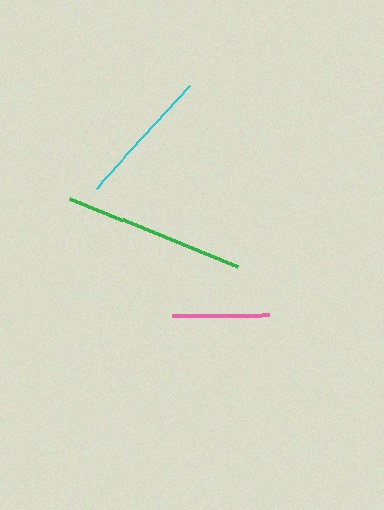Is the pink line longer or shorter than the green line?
The green line is longer than the pink line.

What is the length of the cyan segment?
The cyan segment is approximately 138 pixels long.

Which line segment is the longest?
The green line is the longest at approximately 182 pixels.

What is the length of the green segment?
The green segment is approximately 182 pixels long.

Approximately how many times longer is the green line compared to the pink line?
The green line is approximately 1.9 times the length of the pink line.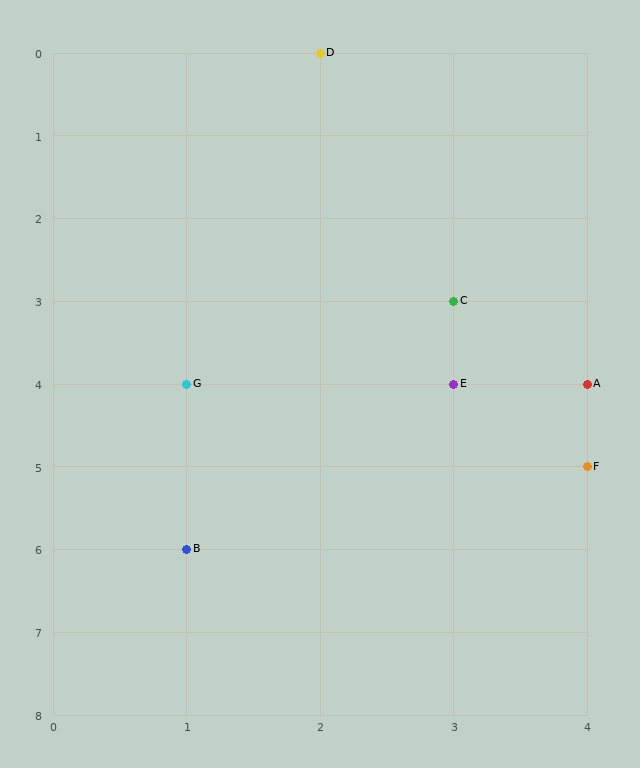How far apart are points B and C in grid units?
Points B and C are 2 columns and 3 rows apart (about 3.6 grid units diagonally).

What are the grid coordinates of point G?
Point G is at grid coordinates (1, 4).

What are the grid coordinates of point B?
Point B is at grid coordinates (1, 6).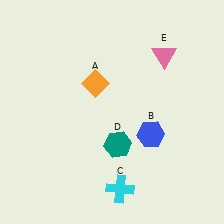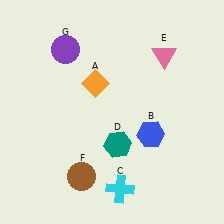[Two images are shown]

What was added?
A brown circle (F), a purple circle (G) were added in Image 2.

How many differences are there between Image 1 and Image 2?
There are 2 differences between the two images.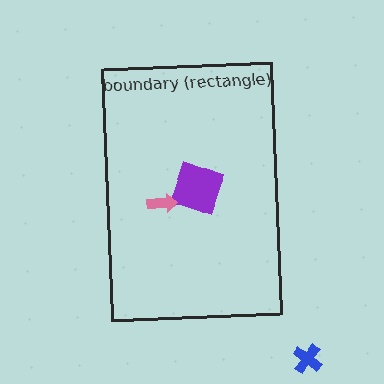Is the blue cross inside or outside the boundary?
Outside.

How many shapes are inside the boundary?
2 inside, 1 outside.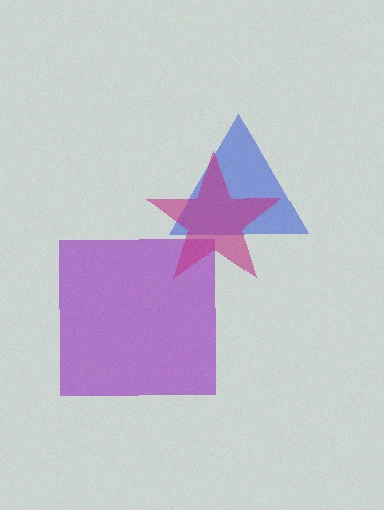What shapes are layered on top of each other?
The layered shapes are: a purple square, a blue triangle, a magenta star.